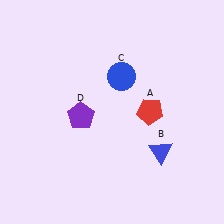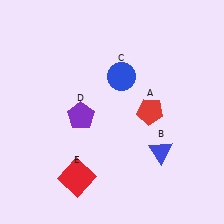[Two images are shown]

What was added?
A red square (E) was added in Image 2.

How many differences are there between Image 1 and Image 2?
There is 1 difference between the two images.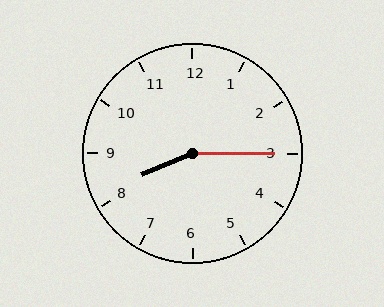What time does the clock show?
8:15.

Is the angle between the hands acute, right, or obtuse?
It is obtuse.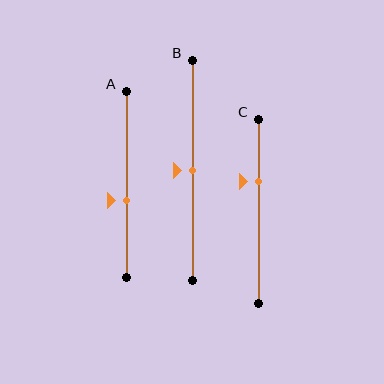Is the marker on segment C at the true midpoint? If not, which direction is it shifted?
No, the marker on segment C is shifted upward by about 16% of the segment length.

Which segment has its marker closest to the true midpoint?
Segment B has its marker closest to the true midpoint.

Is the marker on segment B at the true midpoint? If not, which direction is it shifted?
Yes, the marker on segment B is at the true midpoint.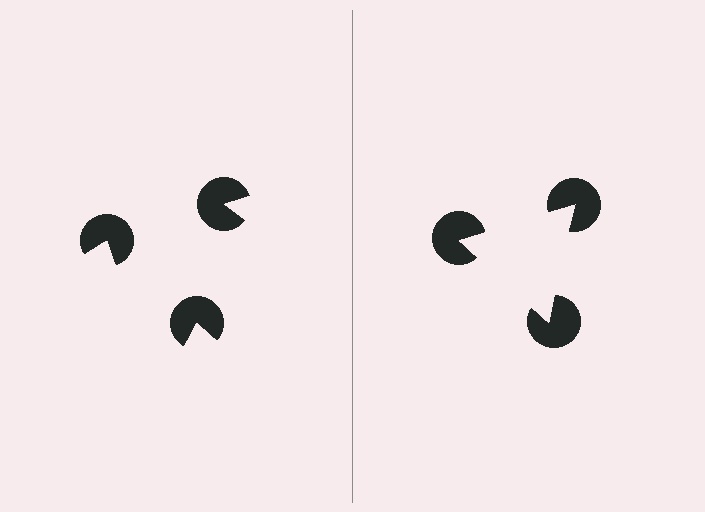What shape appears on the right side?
An illusory triangle.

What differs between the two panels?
The pac-man discs are positioned identically on both sides; only the wedge orientations differ. On the right they align to a triangle; on the left they are misaligned.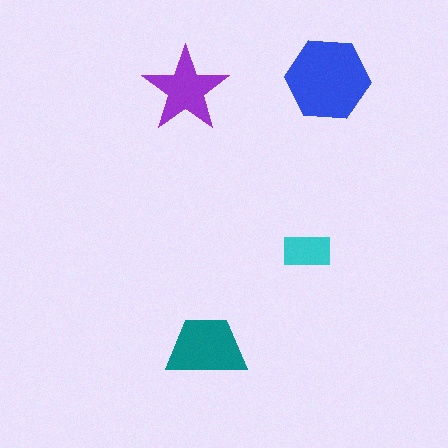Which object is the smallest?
The cyan rectangle.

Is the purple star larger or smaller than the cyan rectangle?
Larger.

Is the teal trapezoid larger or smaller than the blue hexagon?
Smaller.